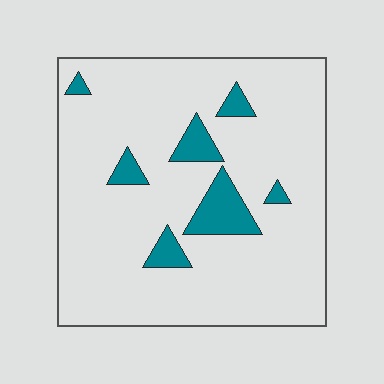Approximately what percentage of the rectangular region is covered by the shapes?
Approximately 10%.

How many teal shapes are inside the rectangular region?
7.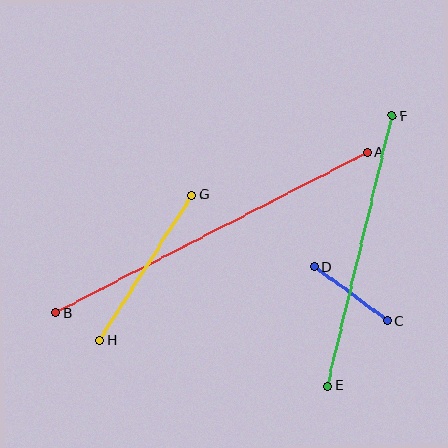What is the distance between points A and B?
The distance is approximately 351 pixels.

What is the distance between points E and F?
The distance is approximately 278 pixels.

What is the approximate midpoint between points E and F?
The midpoint is at approximately (360, 251) pixels.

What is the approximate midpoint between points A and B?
The midpoint is at approximately (212, 232) pixels.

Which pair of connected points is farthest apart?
Points A and B are farthest apart.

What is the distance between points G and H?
The distance is approximately 172 pixels.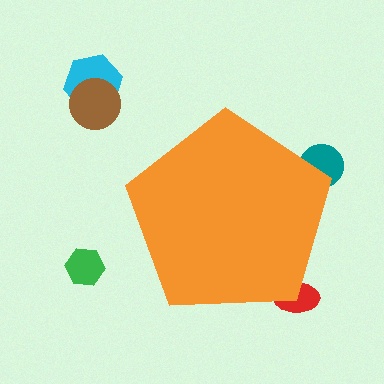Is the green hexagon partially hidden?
No, the green hexagon is fully visible.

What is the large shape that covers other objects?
An orange pentagon.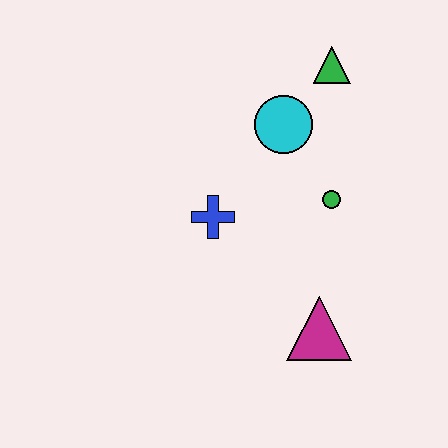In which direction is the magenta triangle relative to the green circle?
The magenta triangle is below the green circle.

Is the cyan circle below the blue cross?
No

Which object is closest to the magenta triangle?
The green circle is closest to the magenta triangle.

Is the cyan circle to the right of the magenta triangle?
No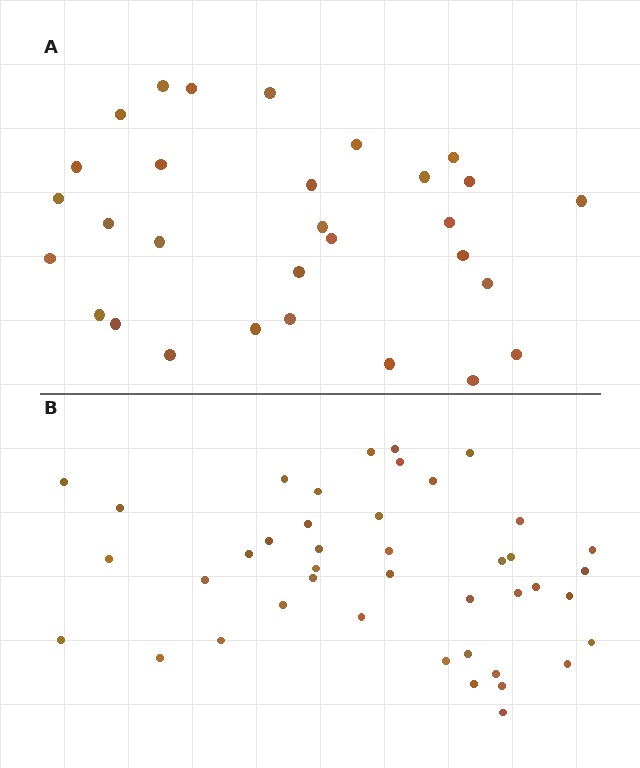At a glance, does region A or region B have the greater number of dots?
Region B (the bottom region) has more dots.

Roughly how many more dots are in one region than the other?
Region B has roughly 12 or so more dots than region A.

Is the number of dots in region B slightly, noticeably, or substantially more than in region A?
Region B has noticeably more, but not dramatically so. The ratio is roughly 1.4 to 1.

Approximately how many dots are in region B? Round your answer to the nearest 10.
About 40 dots. (The exact count is 42, which rounds to 40.)